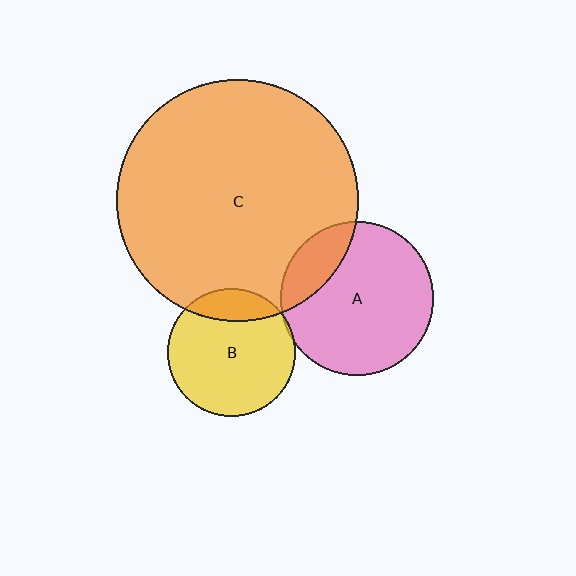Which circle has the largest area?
Circle C (orange).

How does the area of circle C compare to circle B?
Approximately 3.6 times.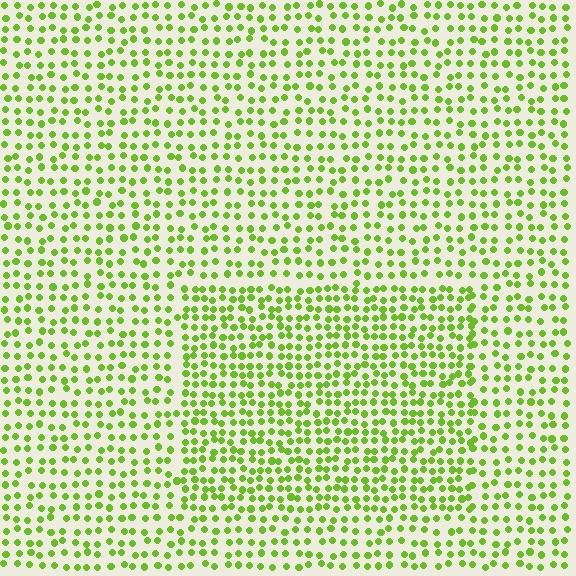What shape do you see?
I see a rectangle.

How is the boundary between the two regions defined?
The boundary is defined by a change in element density (approximately 1.5x ratio). All elements are the same color, size, and shape.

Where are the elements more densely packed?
The elements are more densely packed inside the rectangle boundary.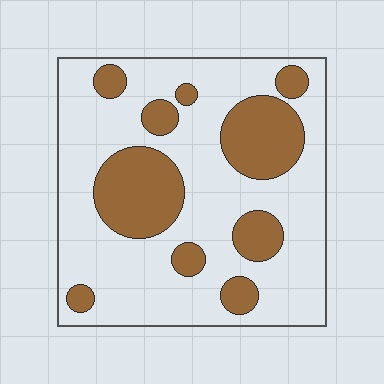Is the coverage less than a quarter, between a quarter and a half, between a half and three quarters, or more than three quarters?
Between a quarter and a half.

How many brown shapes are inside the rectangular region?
10.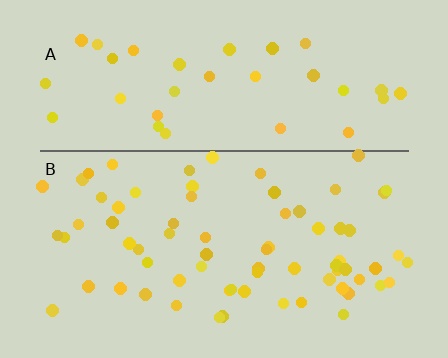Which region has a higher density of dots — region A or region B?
B (the bottom).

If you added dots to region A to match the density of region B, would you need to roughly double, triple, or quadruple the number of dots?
Approximately double.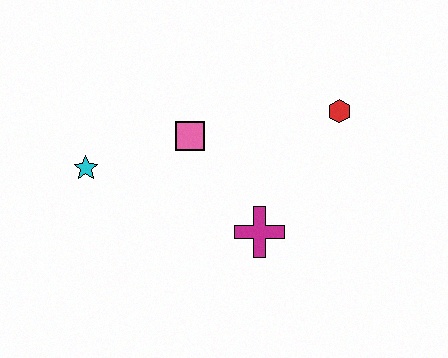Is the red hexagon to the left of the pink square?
No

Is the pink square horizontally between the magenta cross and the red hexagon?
No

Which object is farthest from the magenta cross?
The cyan star is farthest from the magenta cross.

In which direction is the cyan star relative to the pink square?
The cyan star is to the left of the pink square.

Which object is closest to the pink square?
The cyan star is closest to the pink square.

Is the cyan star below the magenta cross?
No